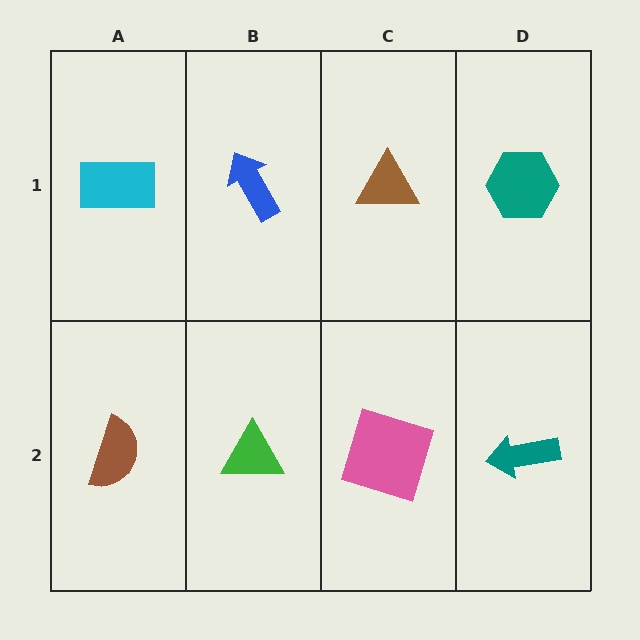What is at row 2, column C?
A pink square.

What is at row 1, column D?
A teal hexagon.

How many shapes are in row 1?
4 shapes.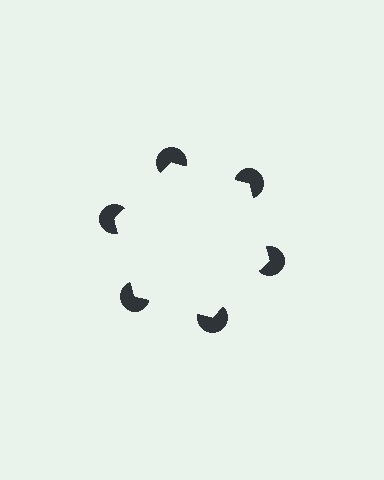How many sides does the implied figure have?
6 sides.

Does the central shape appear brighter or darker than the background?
It typically appears slightly brighter than the background, even though no actual brightness change is drawn.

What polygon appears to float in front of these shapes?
An illusory hexagon — its edges are inferred from the aligned wedge cuts in the pac-man discs, not physically drawn.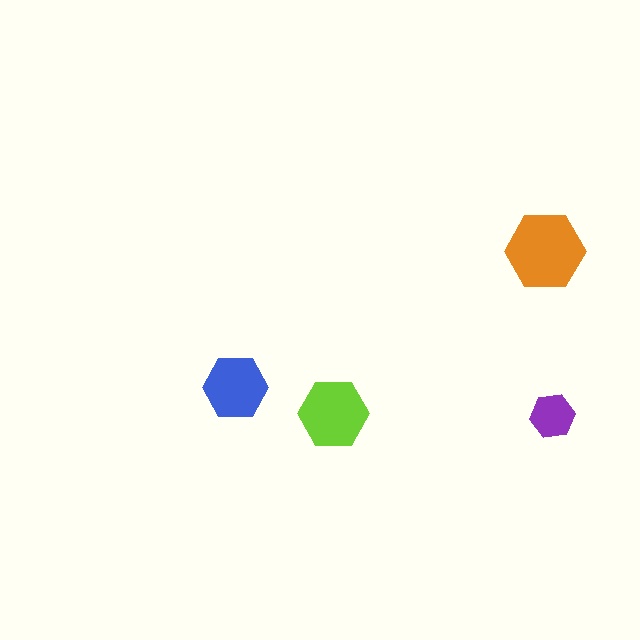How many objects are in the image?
There are 4 objects in the image.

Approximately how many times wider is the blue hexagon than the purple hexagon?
About 1.5 times wider.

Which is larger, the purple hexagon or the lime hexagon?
The lime one.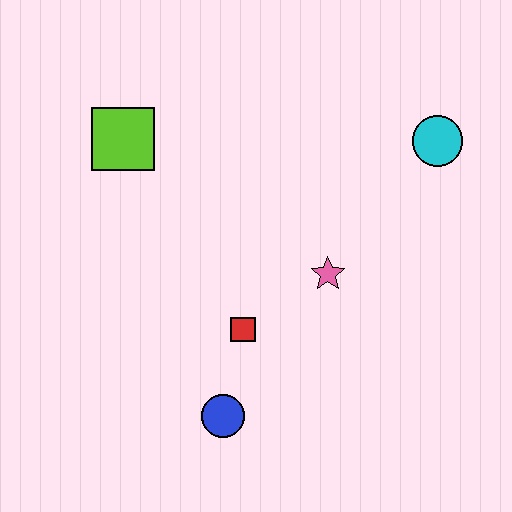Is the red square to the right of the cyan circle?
No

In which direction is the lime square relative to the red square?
The lime square is above the red square.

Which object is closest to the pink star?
The red square is closest to the pink star.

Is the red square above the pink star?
No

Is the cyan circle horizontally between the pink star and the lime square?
No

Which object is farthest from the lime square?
The cyan circle is farthest from the lime square.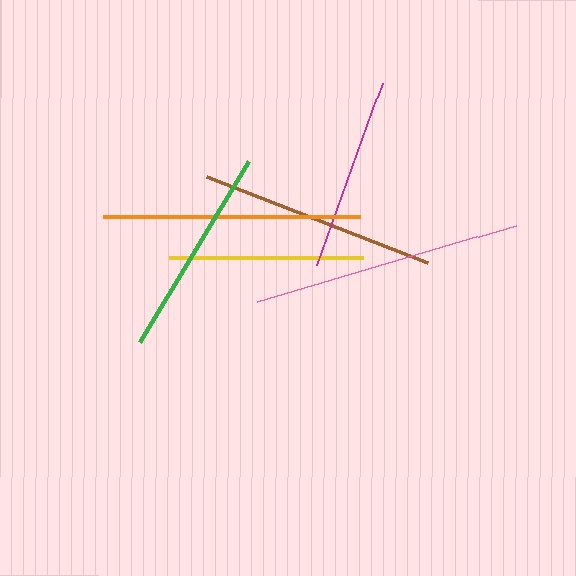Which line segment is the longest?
The pink line is the longest at approximately 270 pixels.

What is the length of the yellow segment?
The yellow segment is approximately 194 pixels long.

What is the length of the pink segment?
The pink segment is approximately 270 pixels long.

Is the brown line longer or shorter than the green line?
The brown line is longer than the green line.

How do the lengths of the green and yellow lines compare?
The green and yellow lines are approximately the same length.